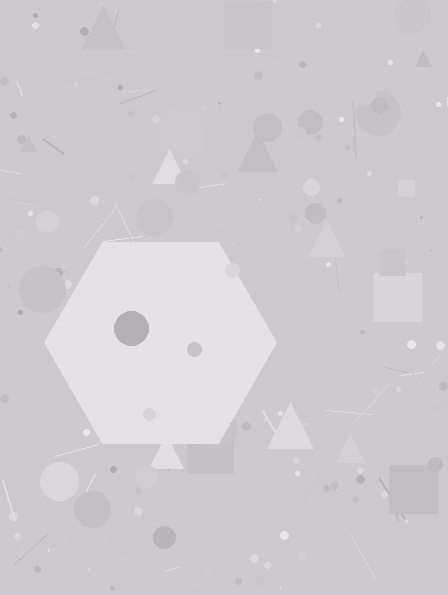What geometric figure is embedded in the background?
A hexagon is embedded in the background.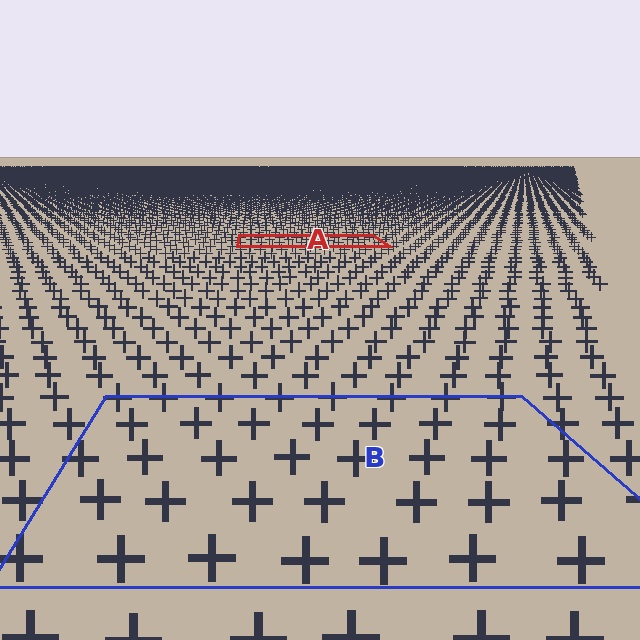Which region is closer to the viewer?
Region B is closer. The texture elements there are larger and more spread out.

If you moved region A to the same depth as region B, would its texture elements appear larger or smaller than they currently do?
They would appear larger. At a closer depth, the same texture elements are projected at a bigger on-screen size.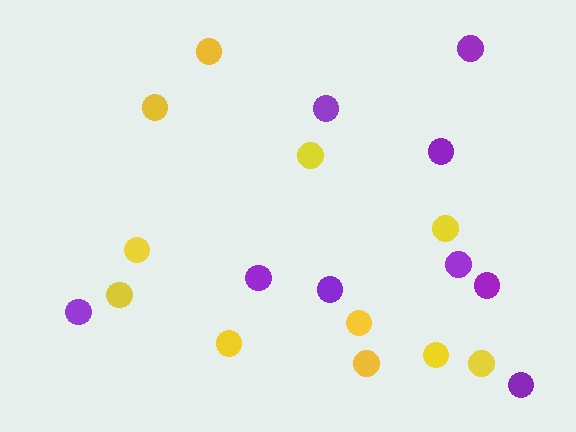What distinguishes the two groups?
There are 2 groups: one group of purple circles (9) and one group of yellow circles (11).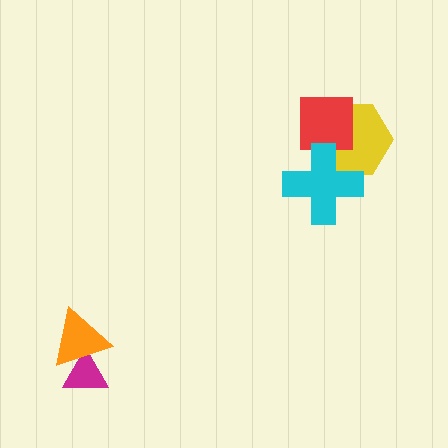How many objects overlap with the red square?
1 object overlaps with the red square.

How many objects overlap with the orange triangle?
1 object overlaps with the orange triangle.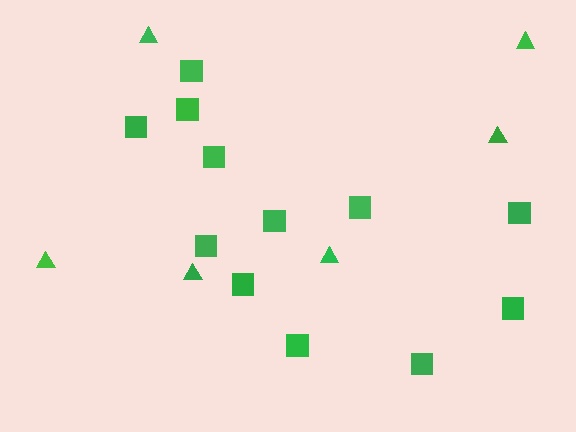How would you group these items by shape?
There are 2 groups: one group of squares (12) and one group of triangles (6).